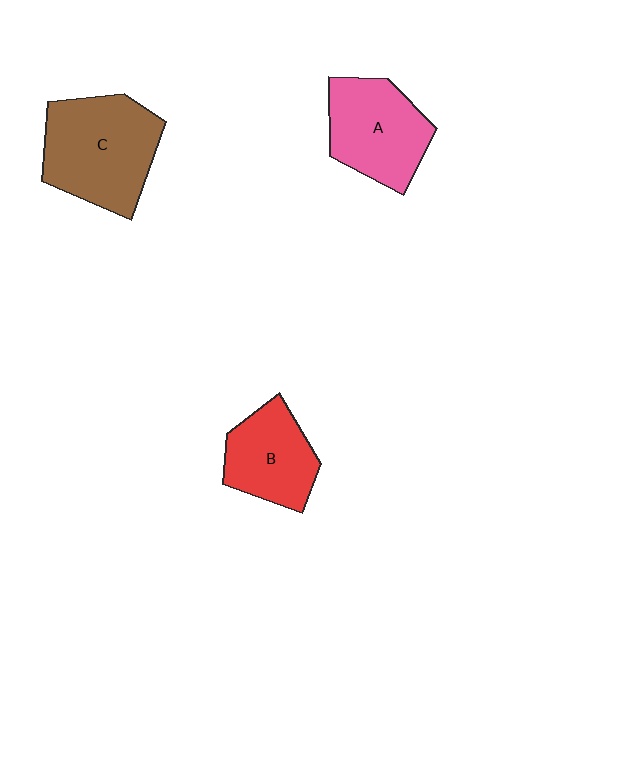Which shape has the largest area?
Shape C (brown).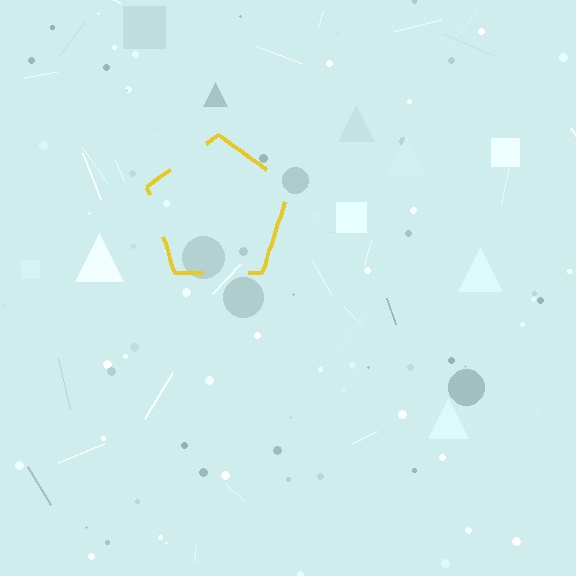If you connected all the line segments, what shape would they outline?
They would outline a pentagon.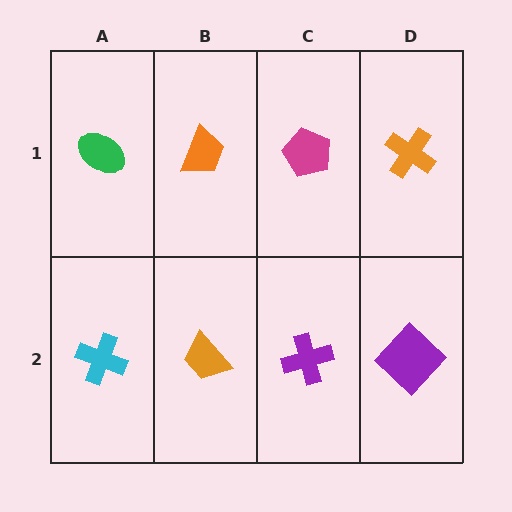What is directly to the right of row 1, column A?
An orange trapezoid.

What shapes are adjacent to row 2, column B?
An orange trapezoid (row 1, column B), a cyan cross (row 2, column A), a purple cross (row 2, column C).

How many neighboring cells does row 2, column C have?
3.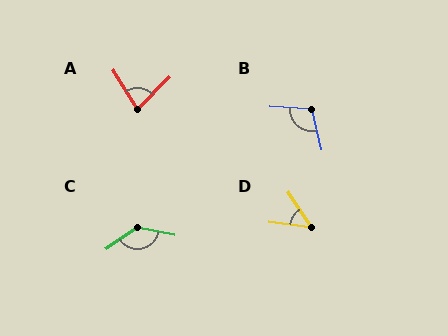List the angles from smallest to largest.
D (49°), A (76°), B (107°), C (133°).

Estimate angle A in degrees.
Approximately 76 degrees.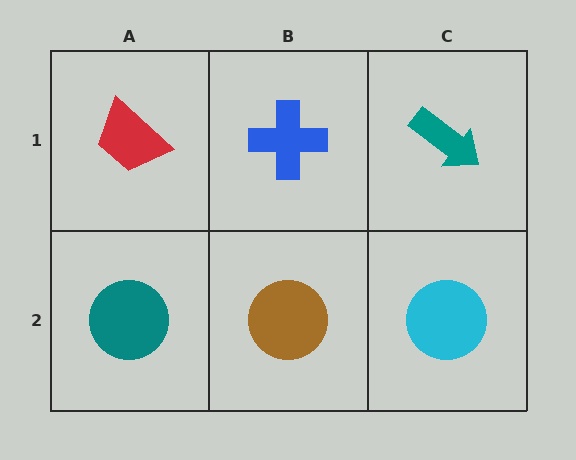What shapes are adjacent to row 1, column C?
A cyan circle (row 2, column C), a blue cross (row 1, column B).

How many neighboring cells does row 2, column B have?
3.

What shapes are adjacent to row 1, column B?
A brown circle (row 2, column B), a red trapezoid (row 1, column A), a teal arrow (row 1, column C).